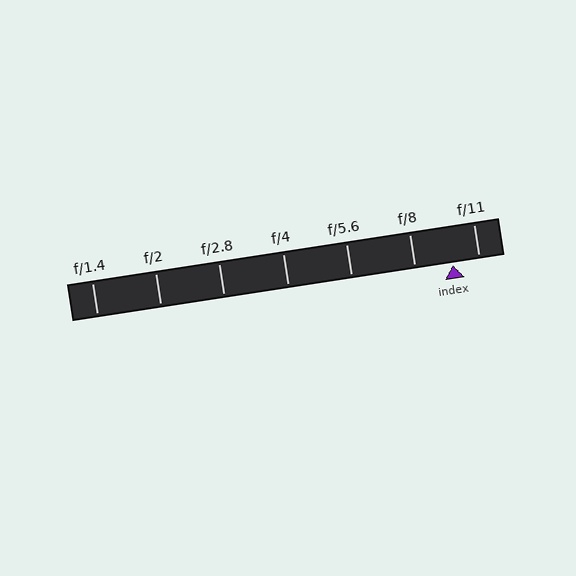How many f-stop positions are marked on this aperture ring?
There are 7 f-stop positions marked.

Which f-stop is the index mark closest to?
The index mark is closest to f/11.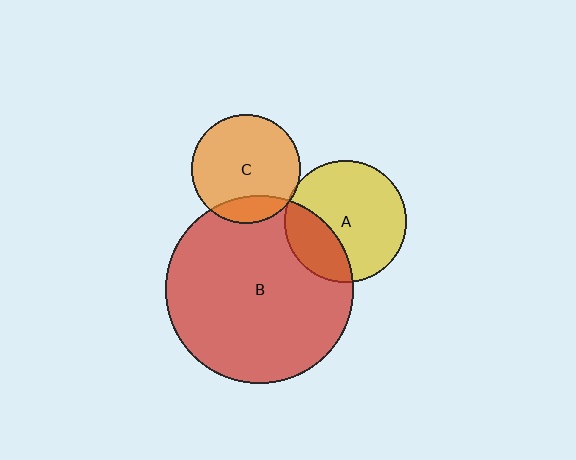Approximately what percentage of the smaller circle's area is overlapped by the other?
Approximately 15%.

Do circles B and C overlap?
Yes.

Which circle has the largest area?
Circle B (red).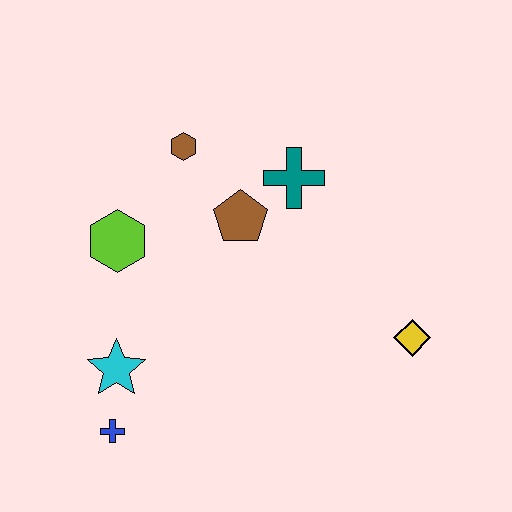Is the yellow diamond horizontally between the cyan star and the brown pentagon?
No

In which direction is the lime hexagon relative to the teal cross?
The lime hexagon is to the left of the teal cross.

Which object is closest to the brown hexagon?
The brown pentagon is closest to the brown hexagon.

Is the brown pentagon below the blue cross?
No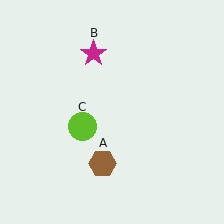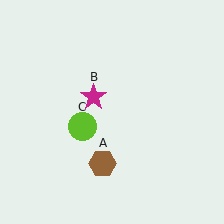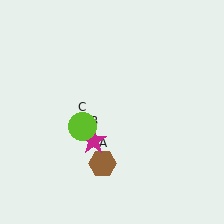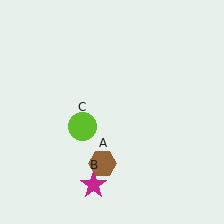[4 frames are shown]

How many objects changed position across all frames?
1 object changed position: magenta star (object B).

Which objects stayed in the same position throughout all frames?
Brown hexagon (object A) and lime circle (object C) remained stationary.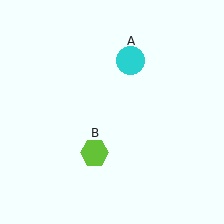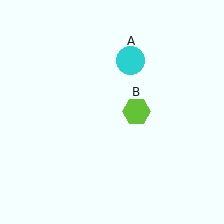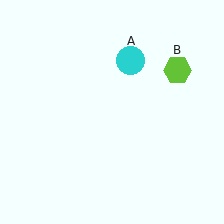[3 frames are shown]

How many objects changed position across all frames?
1 object changed position: lime hexagon (object B).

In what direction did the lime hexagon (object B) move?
The lime hexagon (object B) moved up and to the right.